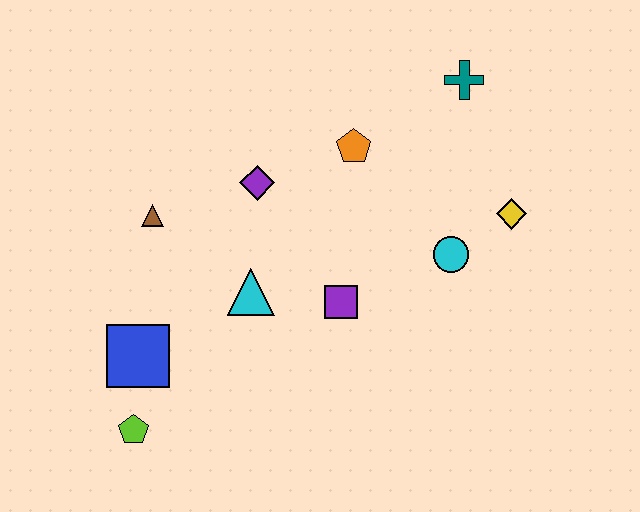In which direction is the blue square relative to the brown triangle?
The blue square is below the brown triangle.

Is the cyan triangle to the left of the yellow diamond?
Yes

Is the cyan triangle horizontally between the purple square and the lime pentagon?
Yes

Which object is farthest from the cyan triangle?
The teal cross is farthest from the cyan triangle.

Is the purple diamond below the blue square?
No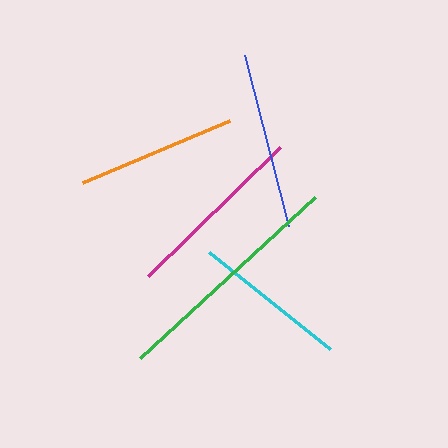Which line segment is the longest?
The green line is the longest at approximately 239 pixels.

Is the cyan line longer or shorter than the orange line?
The orange line is longer than the cyan line.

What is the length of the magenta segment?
The magenta segment is approximately 184 pixels long.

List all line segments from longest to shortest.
From longest to shortest: green, magenta, blue, orange, cyan.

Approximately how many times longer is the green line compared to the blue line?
The green line is approximately 1.4 times the length of the blue line.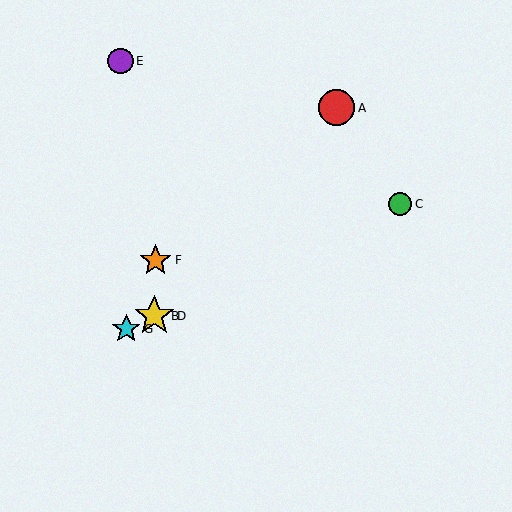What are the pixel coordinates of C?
Object C is at (400, 204).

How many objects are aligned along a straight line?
4 objects (B, C, D, G) are aligned along a straight line.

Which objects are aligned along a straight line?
Objects B, C, D, G are aligned along a straight line.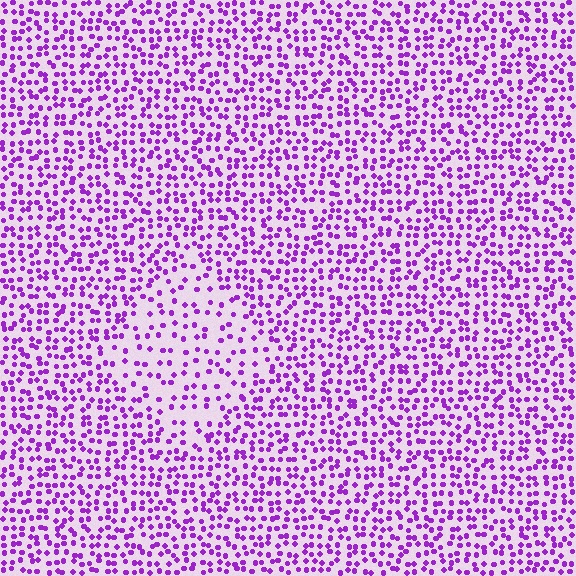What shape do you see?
I see a diamond.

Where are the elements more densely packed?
The elements are more densely packed outside the diamond boundary.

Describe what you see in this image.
The image contains small purple elements arranged at two different densities. A diamond-shaped region is visible where the elements are less densely packed than the surrounding area.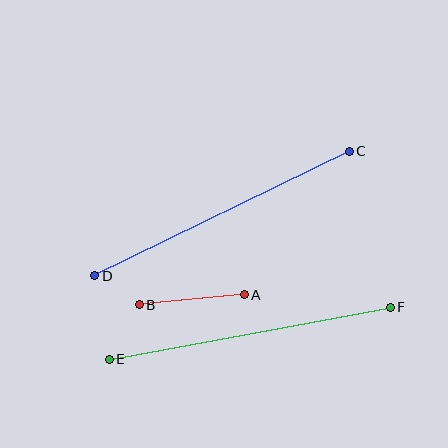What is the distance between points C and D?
The distance is approximately 283 pixels.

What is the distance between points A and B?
The distance is approximately 106 pixels.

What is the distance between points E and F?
The distance is approximately 286 pixels.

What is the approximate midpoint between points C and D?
The midpoint is at approximately (222, 213) pixels.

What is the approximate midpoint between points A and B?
The midpoint is at approximately (192, 300) pixels.